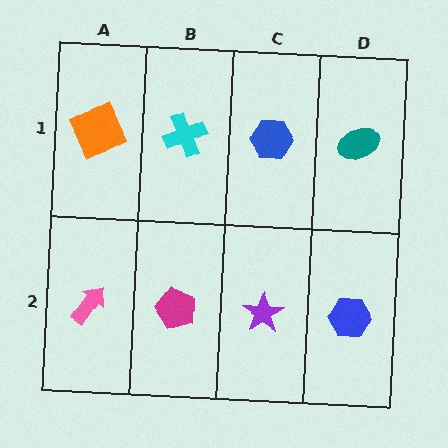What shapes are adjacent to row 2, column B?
A cyan cross (row 1, column B), a pink arrow (row 2, column A), a purple star (row 2, column C).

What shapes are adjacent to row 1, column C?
A purple star (row 2, column C), a cyan cross (row 1, column B), a teal ellipse (row 1, column D).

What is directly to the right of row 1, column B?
A blue hexagon.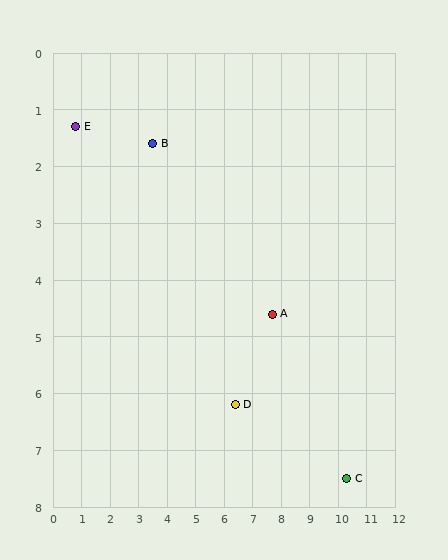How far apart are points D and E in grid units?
Points D and E are about 7.4 grid units apart.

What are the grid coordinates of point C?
Point C is at approximately (10.3, 7.5).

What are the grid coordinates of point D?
Point D is at approximately (6.4, 6.2).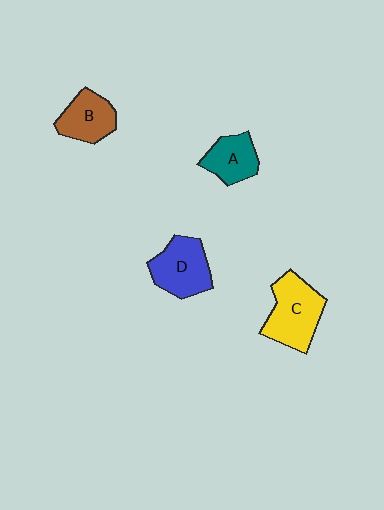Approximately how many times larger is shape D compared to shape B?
Approximately 1.2 times.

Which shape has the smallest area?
Shape A (teal).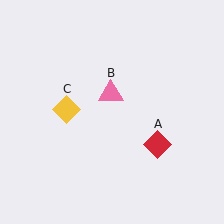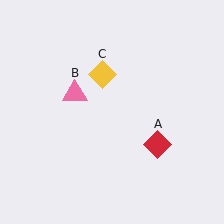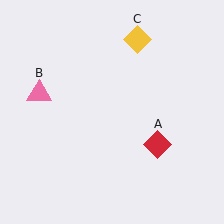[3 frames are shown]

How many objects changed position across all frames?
2 objects changed position: pink triangle (object B), yellow diamond (object C).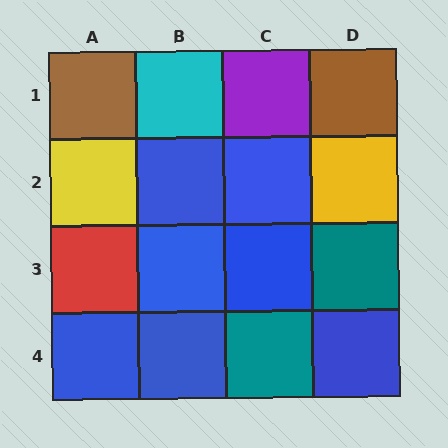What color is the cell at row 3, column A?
Red.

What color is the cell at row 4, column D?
Blue.